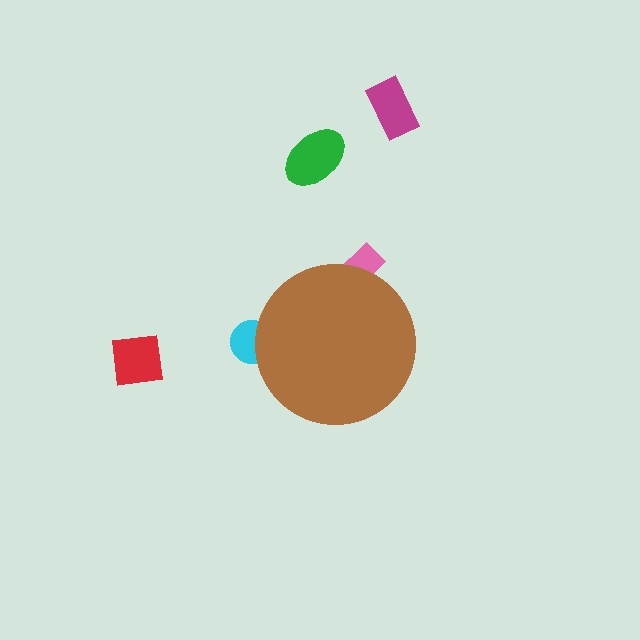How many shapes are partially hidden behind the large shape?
2 shapes are partially hidden.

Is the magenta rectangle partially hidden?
No, the magenta rectangle is fully visible.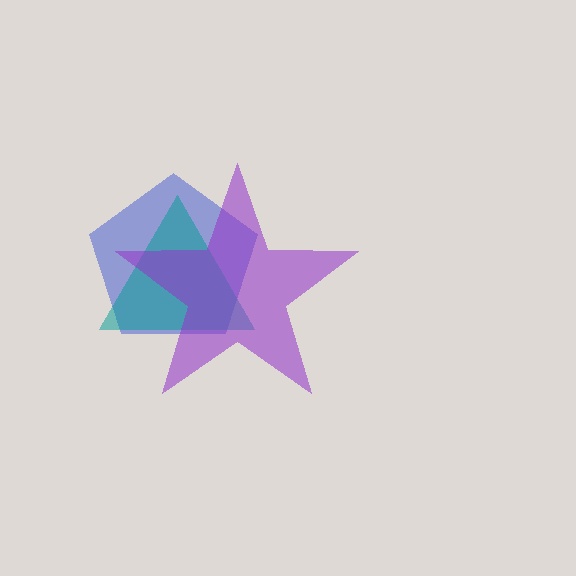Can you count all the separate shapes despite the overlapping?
Yes, there are 3 separate shapes.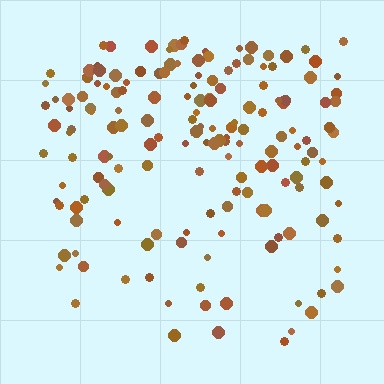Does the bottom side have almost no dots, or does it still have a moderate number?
Still a moderate number, just noticeably fewer than the top.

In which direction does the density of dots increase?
From bottom to top, with the top side densest.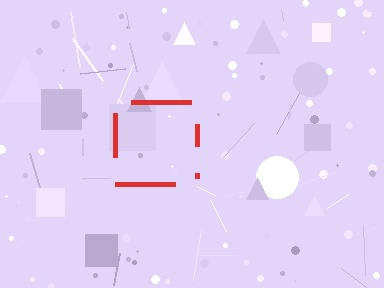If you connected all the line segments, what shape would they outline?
They would outline a square.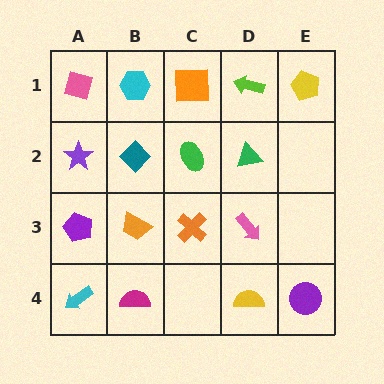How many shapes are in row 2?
4 shapes.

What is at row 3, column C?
An orange cross.